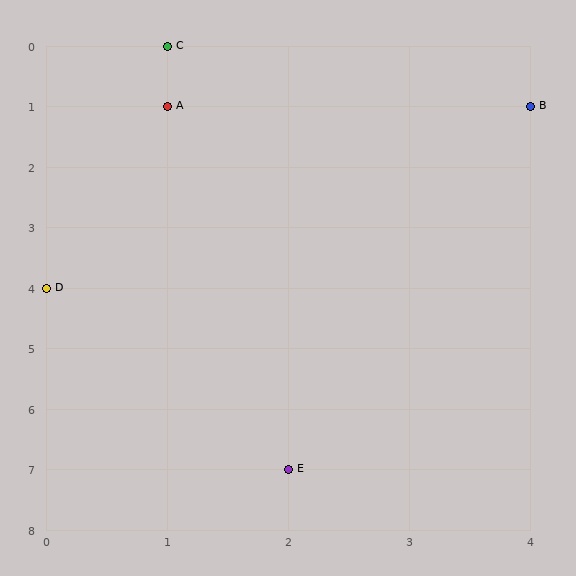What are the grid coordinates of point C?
Point C is at grid coordinates (1, 0).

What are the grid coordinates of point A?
Point A is at grid coordinates (1, 1).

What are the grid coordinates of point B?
Point B is at grid coordinates (4, 1).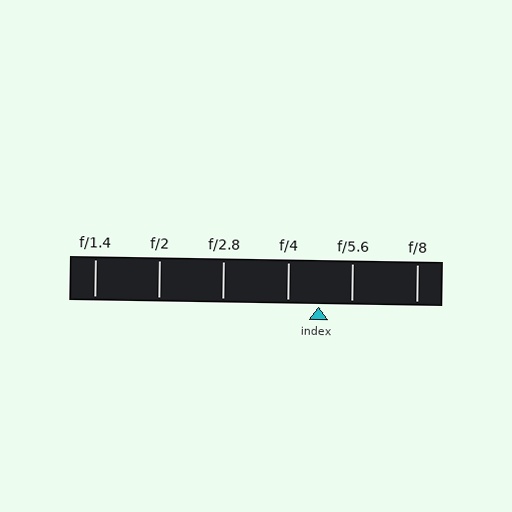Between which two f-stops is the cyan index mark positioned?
The index mark is between f/4 and f/5.6.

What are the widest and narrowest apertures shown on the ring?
The widest aperture shown is f/1.4 and the narrowest is f/8.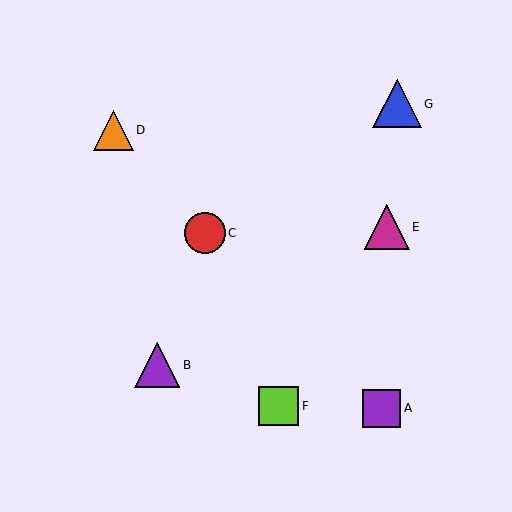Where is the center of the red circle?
The center of the red circle is at (205, 233).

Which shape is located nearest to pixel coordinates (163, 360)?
The purple triangle (labeled B) at (157, 365) is nearest to that location.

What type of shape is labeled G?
Shape G is a blue triangle.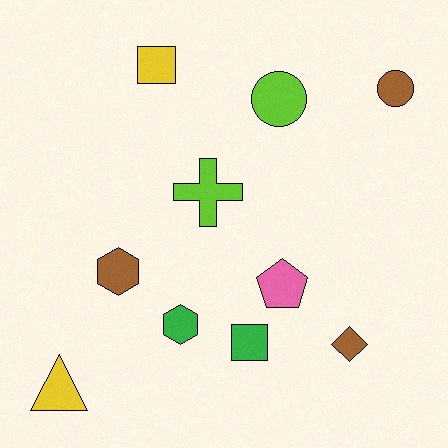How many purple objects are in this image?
There are no purple objects.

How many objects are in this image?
There are 10 objects.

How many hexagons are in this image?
There are 2 hexagons.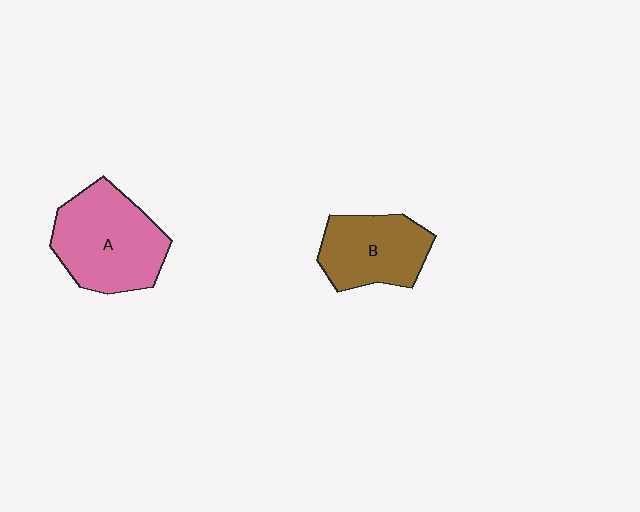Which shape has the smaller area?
Shape B (brown).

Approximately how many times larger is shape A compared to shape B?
Approximately 1.3 times.